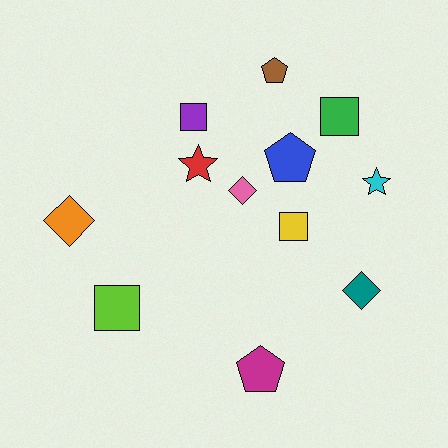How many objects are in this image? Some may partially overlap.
There are 12 objects.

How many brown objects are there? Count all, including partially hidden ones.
There is 1 brown object.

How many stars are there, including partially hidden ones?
There are 2 stars.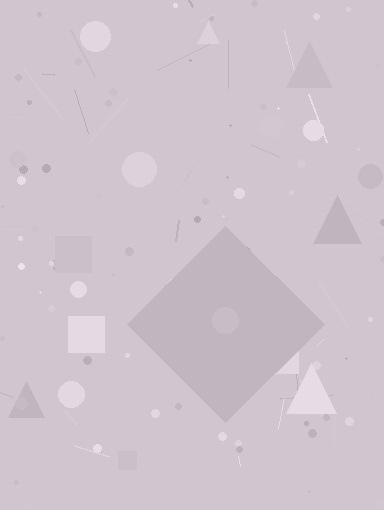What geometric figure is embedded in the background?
A diamond is embedded in the background.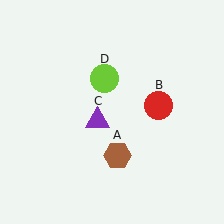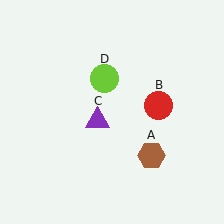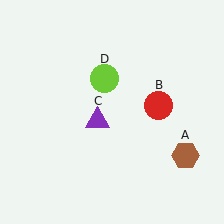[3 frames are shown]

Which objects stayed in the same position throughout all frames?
Red circle (object B) and purple triangle (object C) and lime circle (object D) remained stationary.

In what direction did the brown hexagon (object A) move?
The brown hexagon (object A) moved right.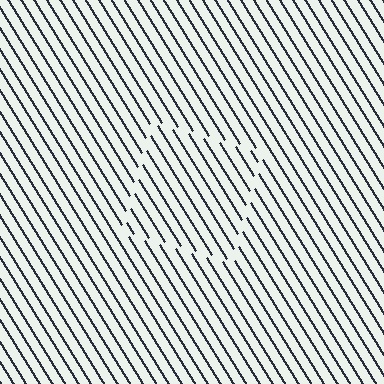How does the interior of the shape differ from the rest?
The interior of the shape contains the same grating, shifted by half a period — the contour is defined by the phase discontinuity where line-ends from the inner and outer gratings abut.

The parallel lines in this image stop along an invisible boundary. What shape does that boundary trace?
An illusory square. The interior of the shape contains the same grating, shifted by half a period — the contour is defined by the phase discontinuity where line-ends from the inner and outer gratings abut.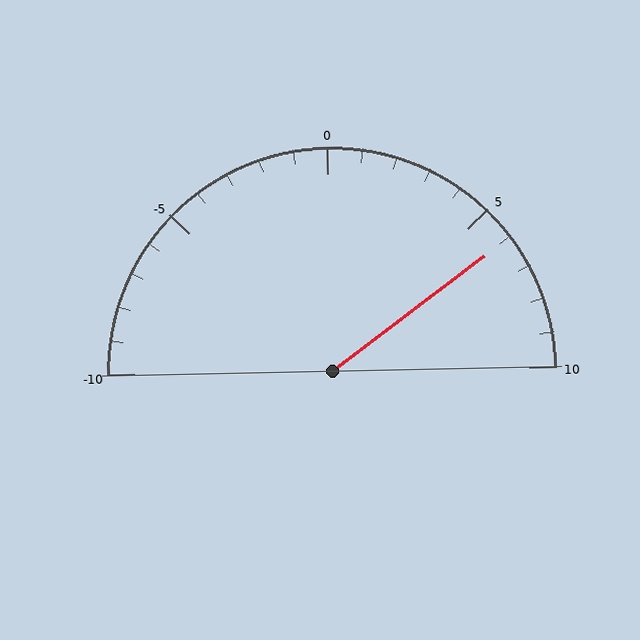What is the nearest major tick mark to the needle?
The nearest major tick mark is 5.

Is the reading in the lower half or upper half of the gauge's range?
The reading is in the upper half of the range (-10 to 10).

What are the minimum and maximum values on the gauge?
The gauge ranges from -10 to 10.